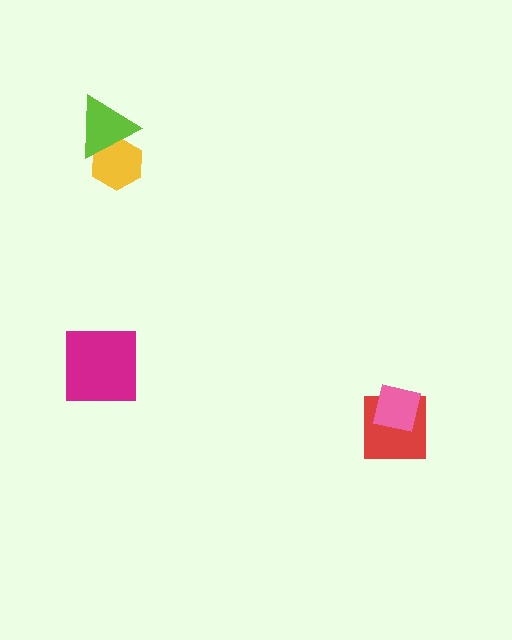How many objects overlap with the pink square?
1 object overlaps with the pink square.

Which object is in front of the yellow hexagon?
The lime triangle is in front of the yellow hexagon.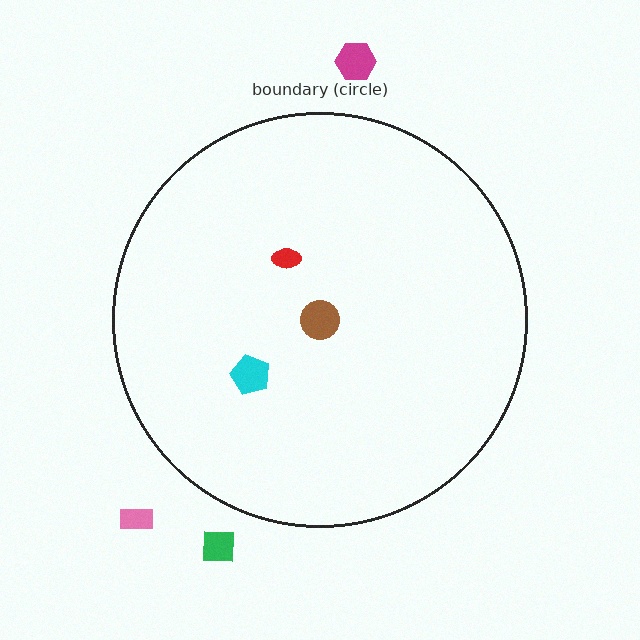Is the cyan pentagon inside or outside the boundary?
Inside.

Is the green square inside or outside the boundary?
Outside.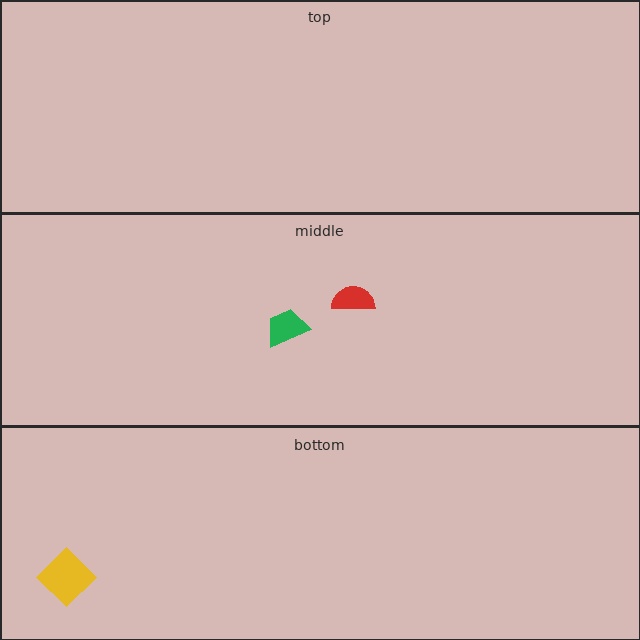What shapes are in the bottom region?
The yellow diamond.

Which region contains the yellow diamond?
The bottom region.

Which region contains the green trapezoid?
The middle region.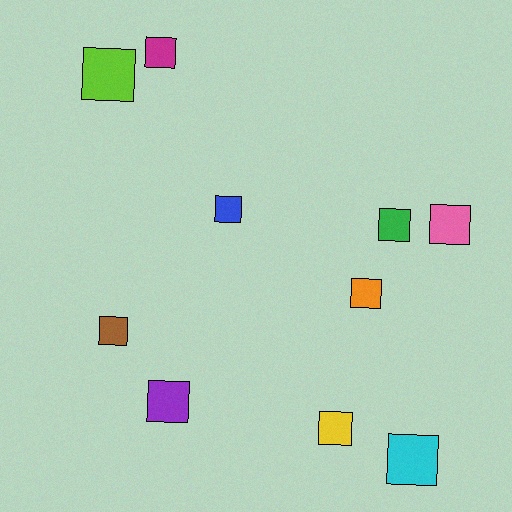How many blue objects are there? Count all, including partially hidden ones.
There is 1 blue object.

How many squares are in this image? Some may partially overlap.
There are 10 squares.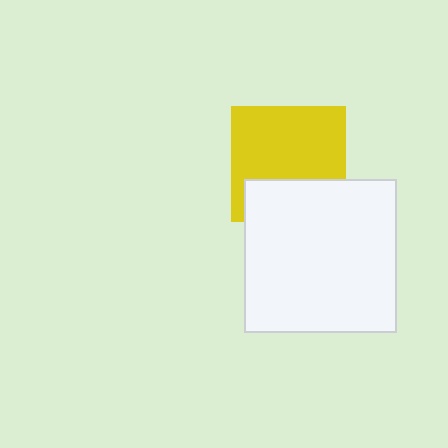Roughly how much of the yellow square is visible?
Most of it is visible (roughly 68%).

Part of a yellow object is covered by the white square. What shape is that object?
It is a square.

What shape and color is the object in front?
The object in front is a white square.